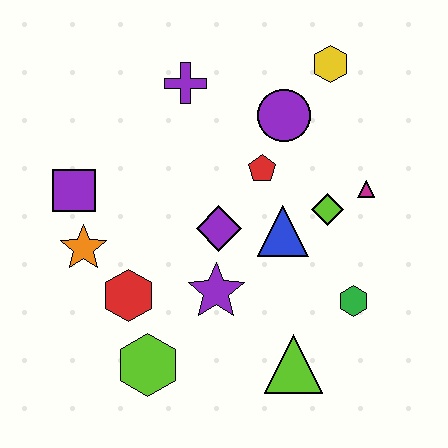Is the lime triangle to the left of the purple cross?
No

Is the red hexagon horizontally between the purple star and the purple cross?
No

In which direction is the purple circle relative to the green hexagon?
The purple circle is above the green hexagon.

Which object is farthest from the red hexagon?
The yellow hexagon is farthest from the red hexagon.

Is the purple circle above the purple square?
Yes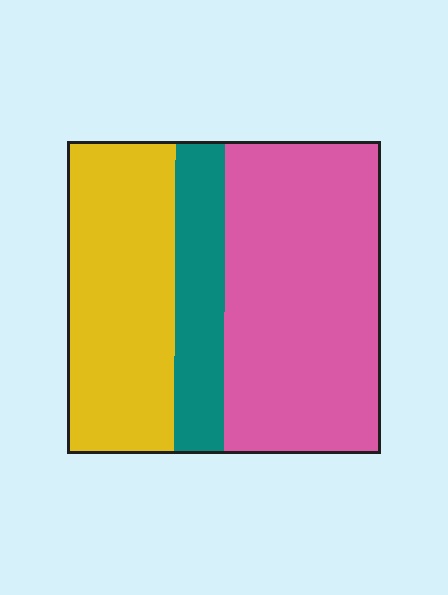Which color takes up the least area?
Teal, at roughly 15%.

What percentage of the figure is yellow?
Yellow covers around 35% of the figure.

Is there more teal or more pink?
Pink.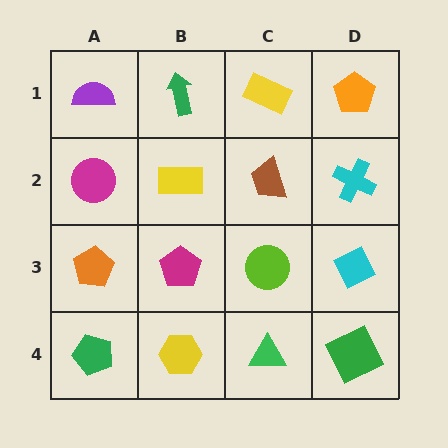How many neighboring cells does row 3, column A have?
3.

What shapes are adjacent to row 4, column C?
A lime circle (row 3, column C), a yellow hexagon (row 4, column B), a green square (row 4, column D).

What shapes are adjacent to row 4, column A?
An orange pentagon (row 3, column A), a yellow hexagon (row 4, column B).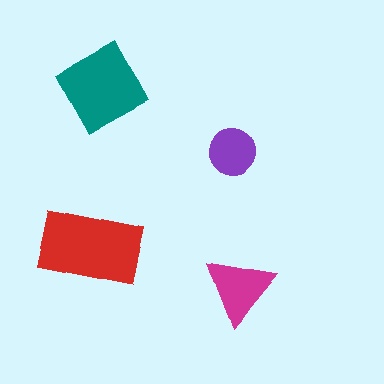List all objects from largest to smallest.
The red rectangle, the teal square, the magenta triangle, the purple circle.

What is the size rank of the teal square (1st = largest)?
2nd.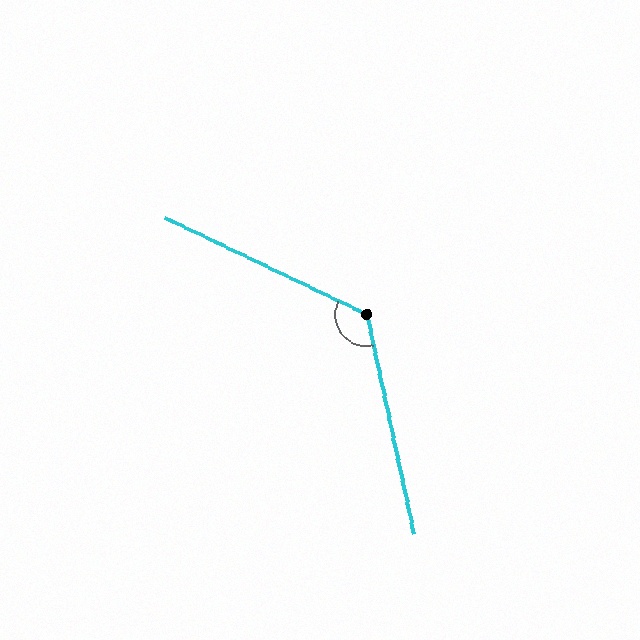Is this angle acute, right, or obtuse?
It is obtuse.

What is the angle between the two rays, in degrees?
Approximately 128 degrees.